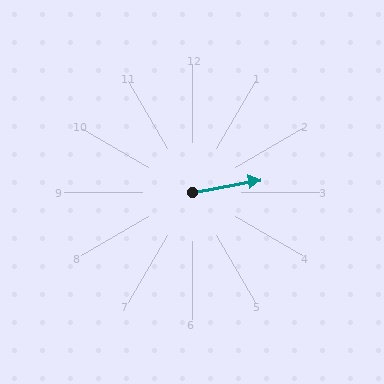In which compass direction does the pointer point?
East.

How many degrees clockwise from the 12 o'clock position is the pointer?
Approximately 80 degrees.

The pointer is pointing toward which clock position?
Roughly 3 o'clock.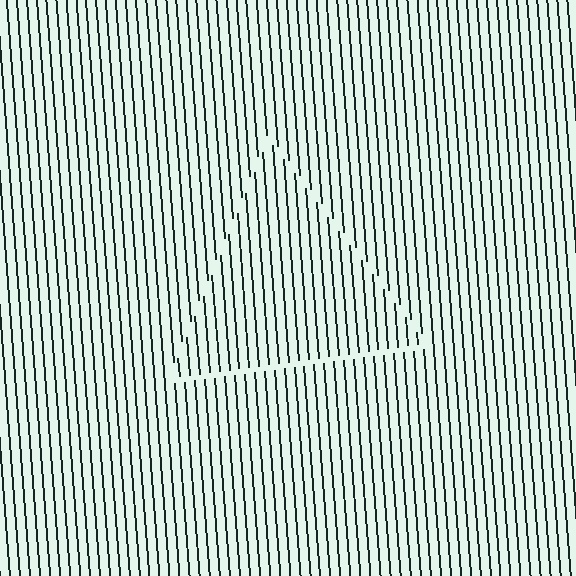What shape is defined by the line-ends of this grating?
An illusory triangle. The interior of the shape contains the same grating, shifted by half a period — the contour is defined by the phase discontinuity where line-ends from the inner and outer gratings abut.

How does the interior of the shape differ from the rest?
The interior of the shape contains the same grating, shifted by half a period — the contour is defined by the phase discontinuity where line-ends from the inner and outer gratings abut.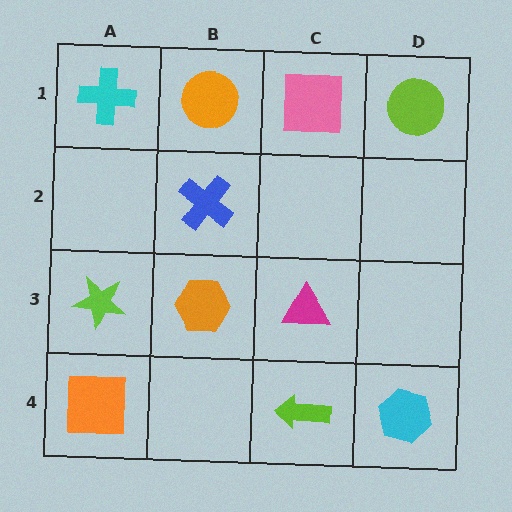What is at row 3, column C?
A magenta triangle.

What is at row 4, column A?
An orange square.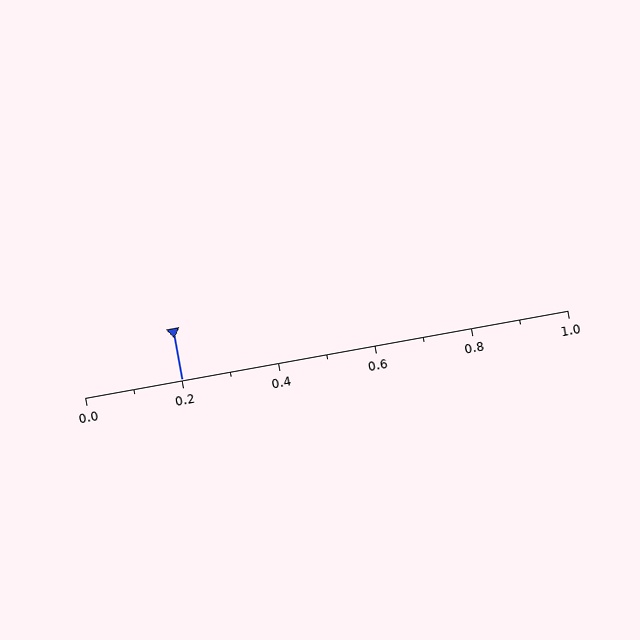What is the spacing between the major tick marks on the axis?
The major ticks are spaced 0.2 apart.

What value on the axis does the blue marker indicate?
The marker indicates approximately 0.2.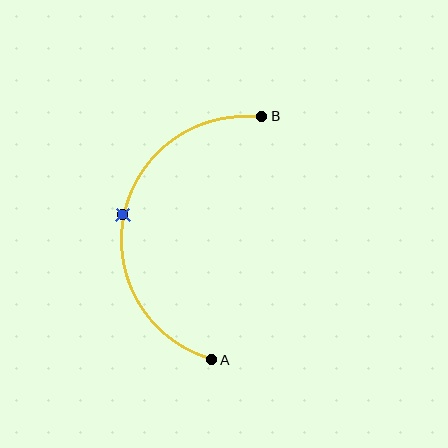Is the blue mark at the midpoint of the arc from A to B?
Yes. The blue mark lies on the arc at equal arc-length from both A and B — it is the arc midpoint.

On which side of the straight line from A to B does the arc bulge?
The arc bulges to the left of the straight line connecting A and B.